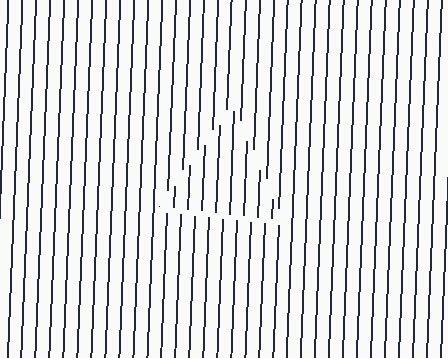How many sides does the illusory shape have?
3 sides — the line-ends trace a triangle.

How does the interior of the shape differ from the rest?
The interior of the shape contains the same grating, shifted by half a period — the contour is defined by the phase discontinuity where line-ends from the inner and outer gratings abut.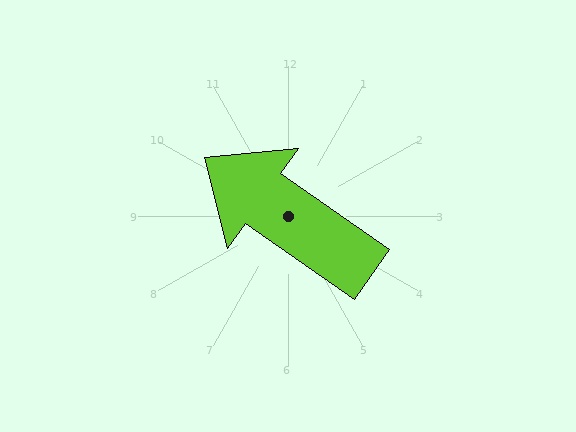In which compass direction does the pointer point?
Northwest.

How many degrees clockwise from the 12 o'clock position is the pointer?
Approximately 305 degrees.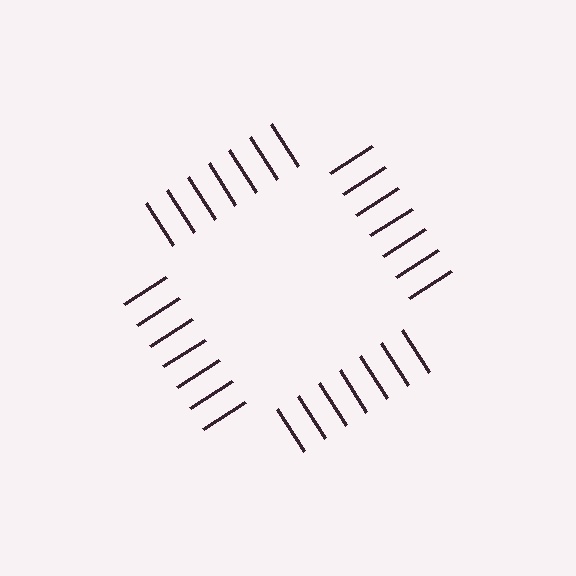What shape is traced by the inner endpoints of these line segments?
An illusory square — the line segments terminate on its edges but no continuous stroke is drawn.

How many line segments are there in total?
28 — 7 along each of the 4 edges.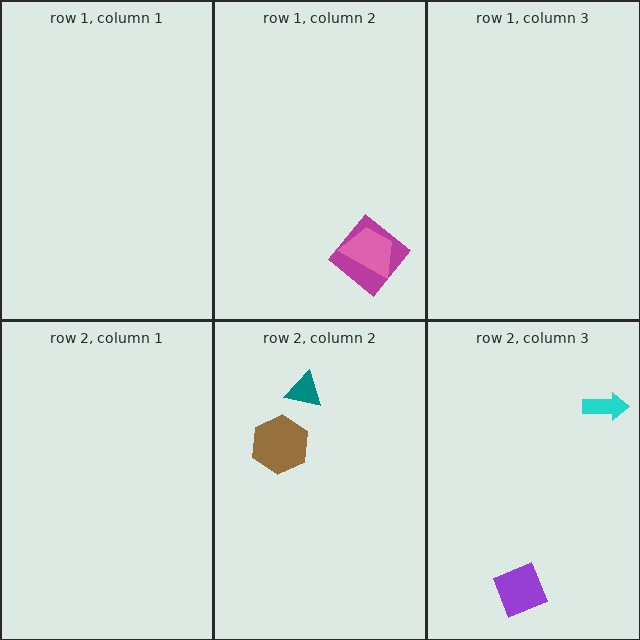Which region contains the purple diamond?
The row 2, column 3 region.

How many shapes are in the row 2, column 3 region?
2.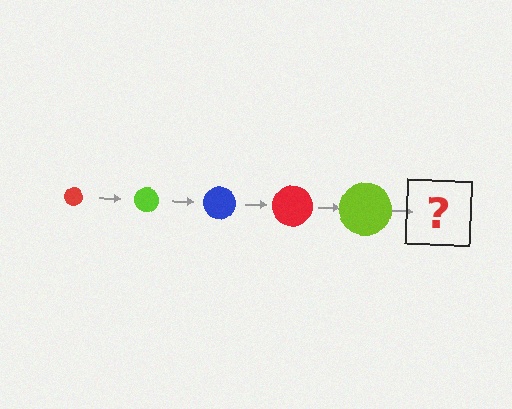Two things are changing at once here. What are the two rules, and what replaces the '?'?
The two rules are that the circle grows larger each step and the color cycles through red, lime, and blue. The '?' should be a blue circle, larger than the previous one.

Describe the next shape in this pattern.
It should be a blue circle, larger than the previous one.